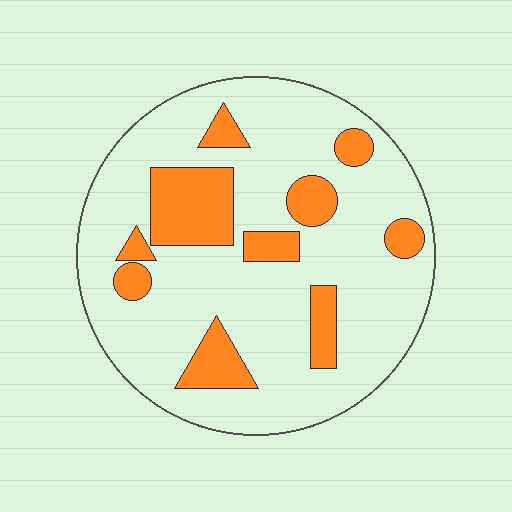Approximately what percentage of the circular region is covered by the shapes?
Approximately 20%.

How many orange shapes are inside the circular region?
10.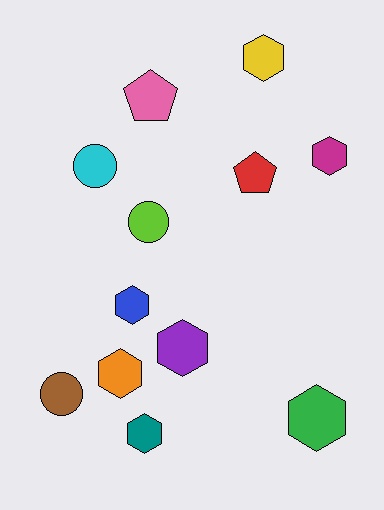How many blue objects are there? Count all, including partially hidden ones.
There is 1 blue object.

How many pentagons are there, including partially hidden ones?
There are 2 pentagons.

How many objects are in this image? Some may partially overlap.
There are 12 objects.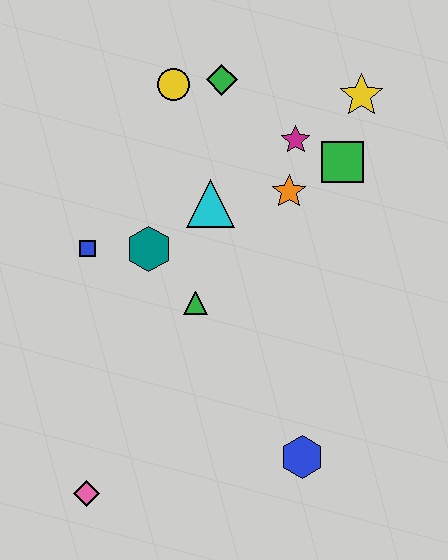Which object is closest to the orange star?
The magenta star is closest to the orange star.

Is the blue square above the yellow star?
No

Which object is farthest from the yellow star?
The pink diamond is farthest from the yellow star.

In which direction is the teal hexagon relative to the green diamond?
The teal hexagon is below the green diamond.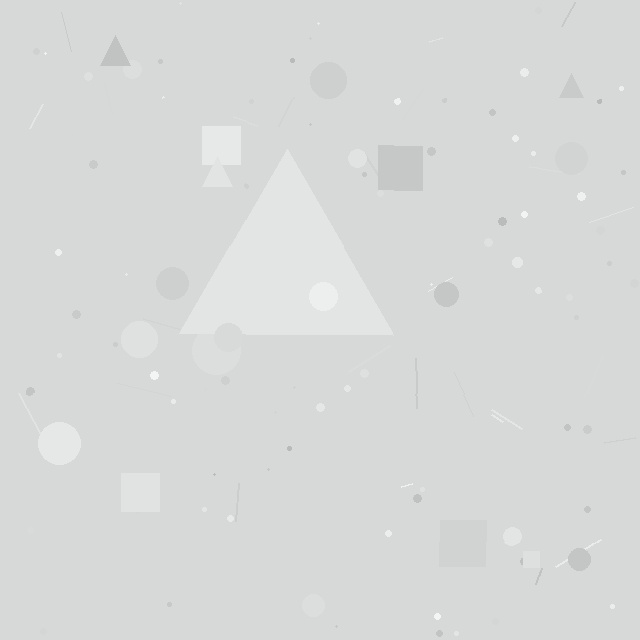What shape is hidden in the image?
A triangle is hidden in the image.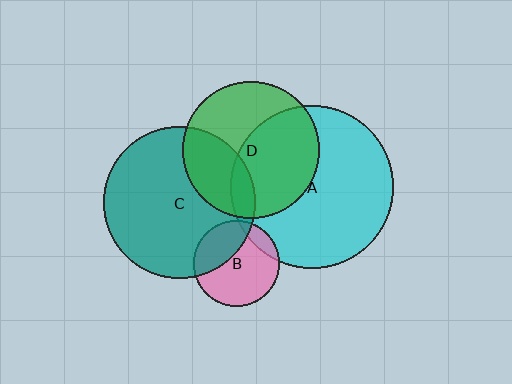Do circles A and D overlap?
Yes.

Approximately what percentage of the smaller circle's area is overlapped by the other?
Approximately 50%.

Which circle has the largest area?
Circle A (cyan).